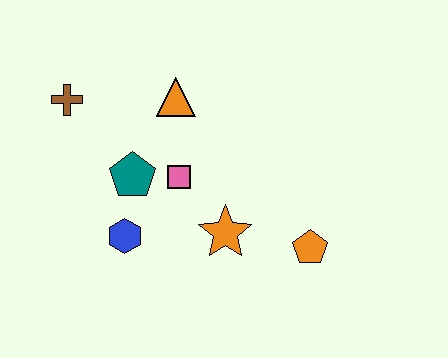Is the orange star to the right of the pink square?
Yes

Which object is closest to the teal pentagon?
The pink square is closest to the teal pentagon.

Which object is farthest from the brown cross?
The orange pentagon is farthest from the brown cross.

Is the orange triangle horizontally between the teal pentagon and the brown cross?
No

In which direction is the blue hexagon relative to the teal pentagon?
The blue hexagon is below the teal pentagon.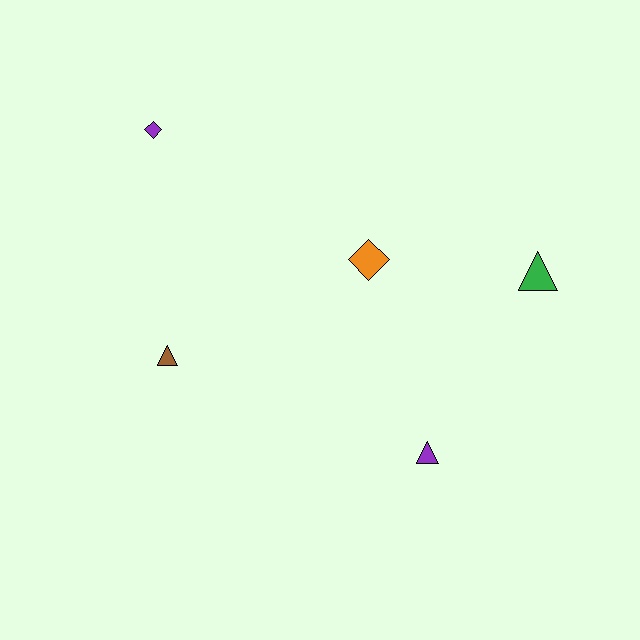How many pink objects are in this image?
There are no pink objects.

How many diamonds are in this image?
There are 2 diamonds.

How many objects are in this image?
There are 5 objects.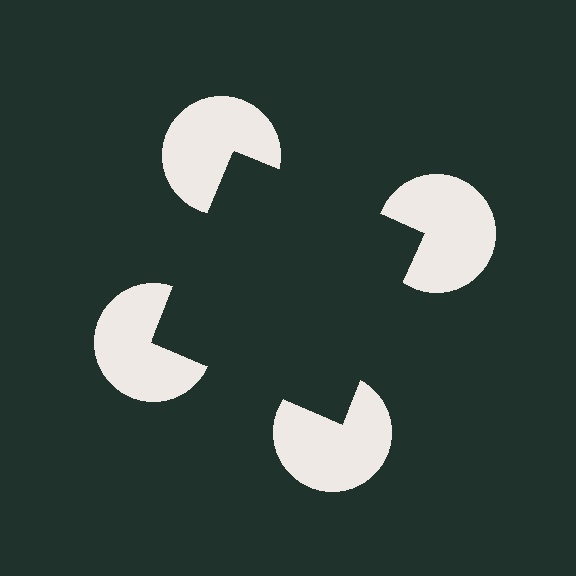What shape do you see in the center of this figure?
An illusory square — its edges are inferred from the aligned wedge cuts in the pac-man discs, not physically drawn.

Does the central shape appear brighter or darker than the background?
It typically appears slightly darker than the background, even though no actual brightness change is drawn.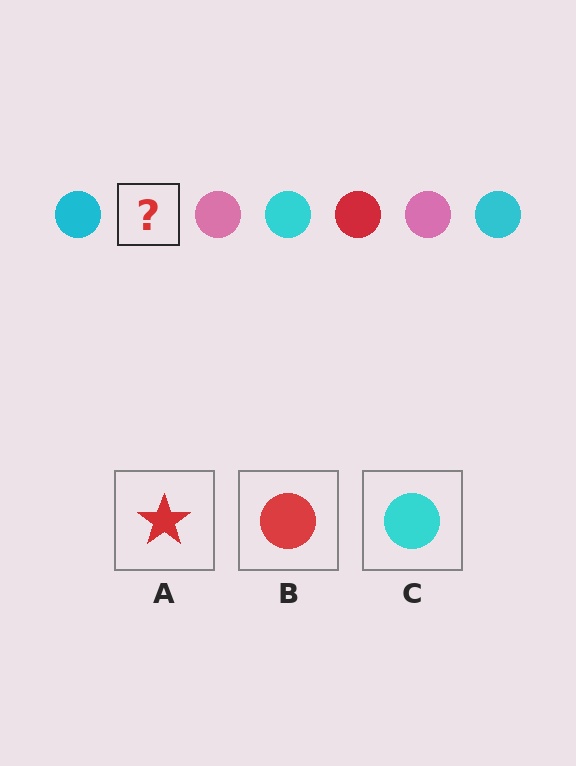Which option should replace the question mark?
Option B.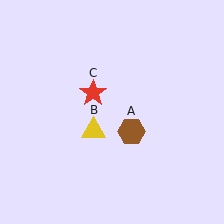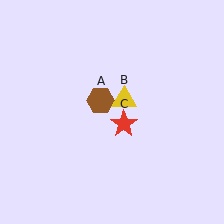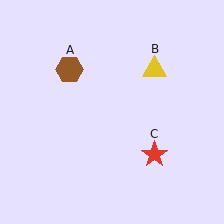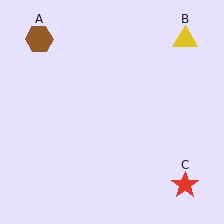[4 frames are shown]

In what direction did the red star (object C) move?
The red star (object C) moved down and to the right.